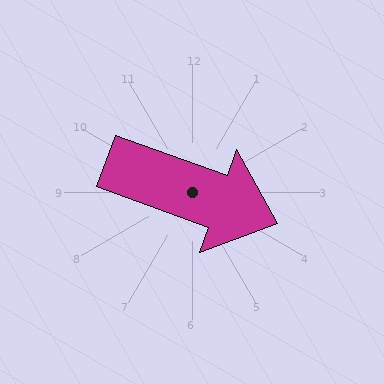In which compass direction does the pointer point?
East.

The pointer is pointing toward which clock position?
Roughly 4 o'clock.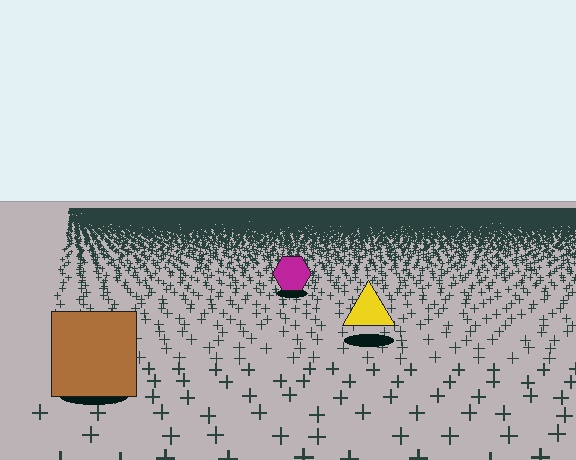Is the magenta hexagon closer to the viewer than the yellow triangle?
No. The yellow triangle is closer — you can tell from the texture gradient: the ground texture is coarser near it.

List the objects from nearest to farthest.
From nearest to farthest: the brown square, the yellow triangle, the magenta hexagon.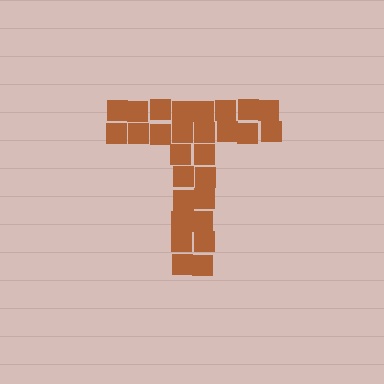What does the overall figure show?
The overall figure shows the letter T.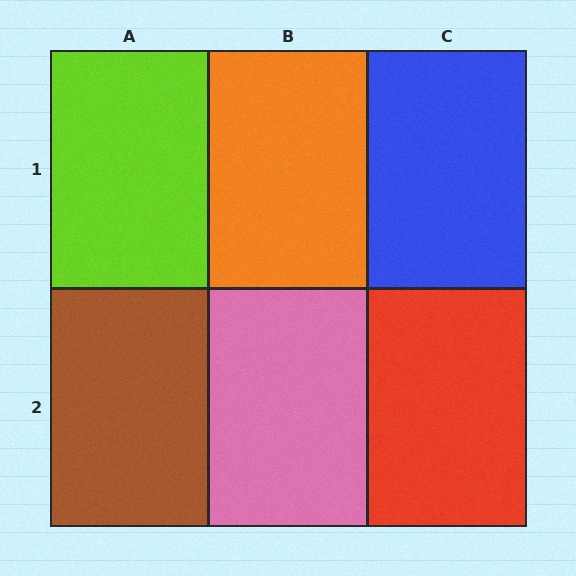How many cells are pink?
1 cell is pink.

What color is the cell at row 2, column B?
Pink.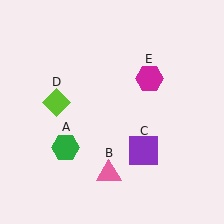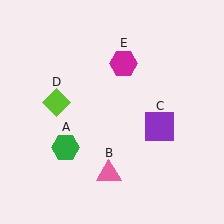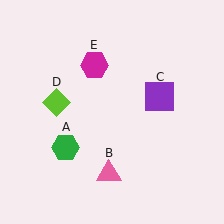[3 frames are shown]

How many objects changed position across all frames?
2 objects changed position: purple square (object C), magenta hexagon (object E).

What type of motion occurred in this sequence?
The purple square (object C), magenta hexagon (object E) rotated counterclockwise around the center of the scene.